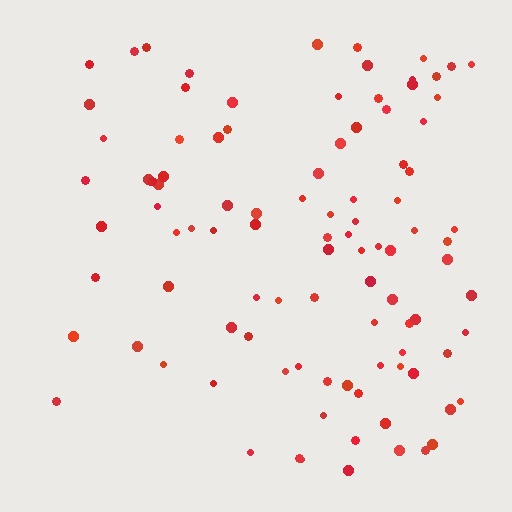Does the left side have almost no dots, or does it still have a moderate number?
Still a moderate number, just noticeably fewer than the right.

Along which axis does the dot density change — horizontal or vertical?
Horizontal.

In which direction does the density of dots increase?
From left to right, with the right side densest.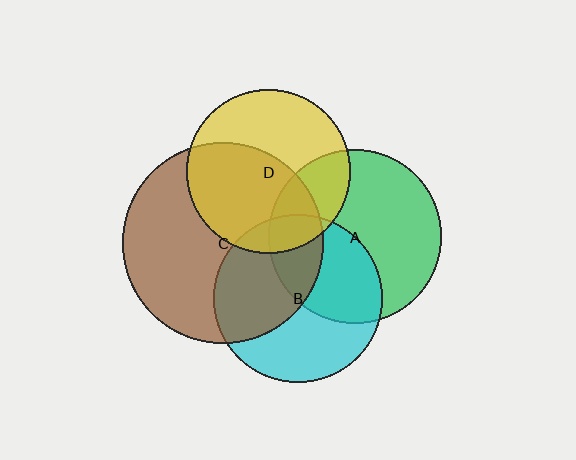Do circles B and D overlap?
Yes.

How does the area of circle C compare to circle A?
Approximately 1.3 times.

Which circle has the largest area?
Circle C (brown).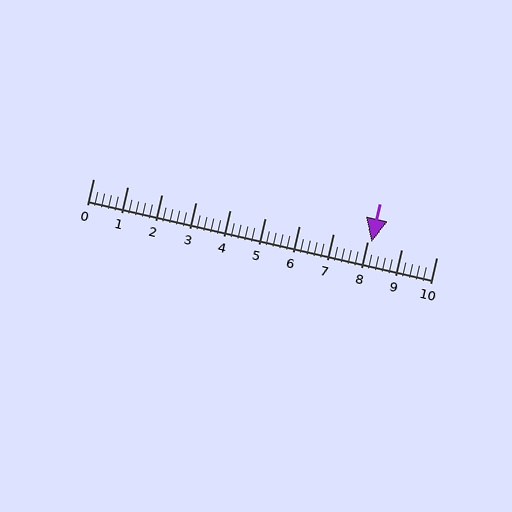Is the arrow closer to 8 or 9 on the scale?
The arrow is closer to 8.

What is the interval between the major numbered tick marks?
The major tick marks are spaced 1 units apart.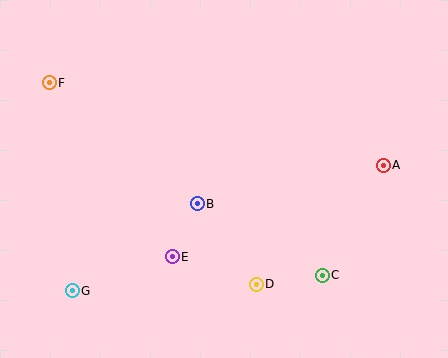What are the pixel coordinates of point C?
Point C is at (322, 275).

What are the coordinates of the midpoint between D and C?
The midpoint between D and C is at (289, 280).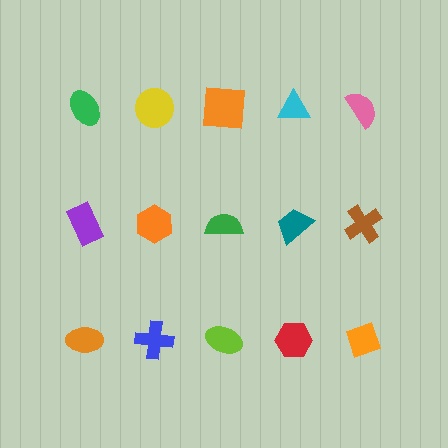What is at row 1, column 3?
An orange square.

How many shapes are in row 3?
5 shapes.